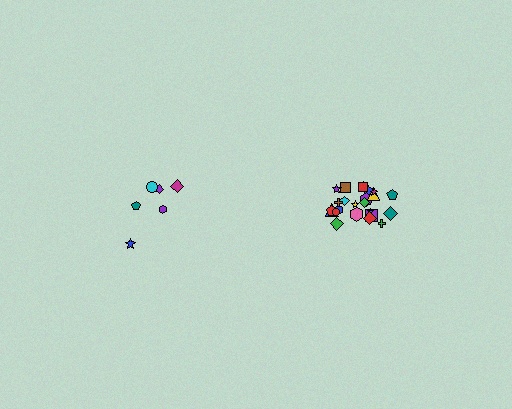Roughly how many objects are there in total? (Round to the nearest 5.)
Roughly 30 objects in total.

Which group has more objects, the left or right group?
The right group.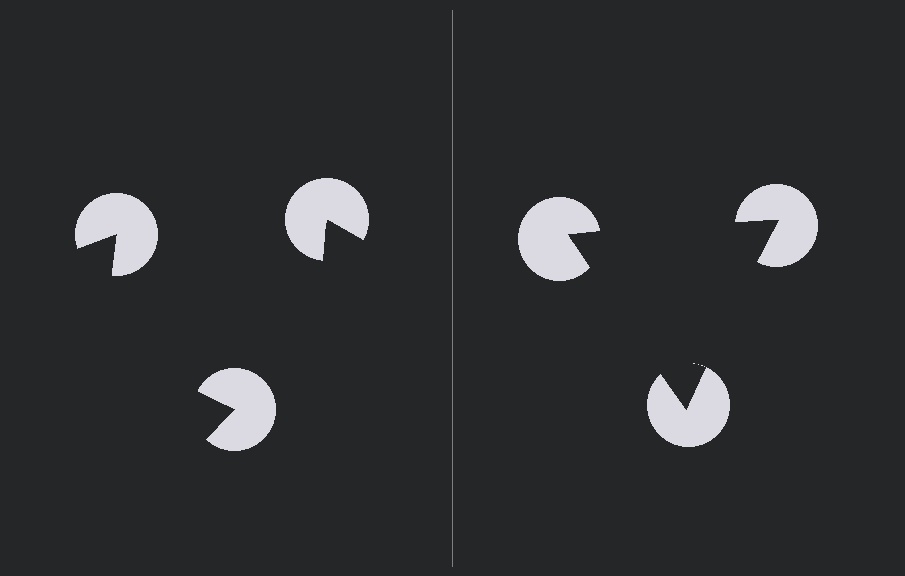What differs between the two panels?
The pac-man discs are positioned identically on both sides; only the wedge orientations differ. On the right they align to a triangle; on the left they are misaligned.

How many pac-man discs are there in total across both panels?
6 — 3 on each side.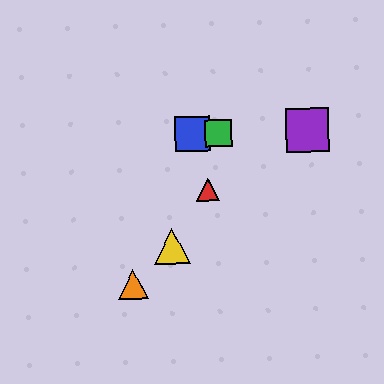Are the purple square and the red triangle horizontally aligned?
No, the purple square is at y≈130 and the red triangle is at y≈190.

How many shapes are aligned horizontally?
3 shapes (the blue square, the green square, the purple square) are aligned horizontally.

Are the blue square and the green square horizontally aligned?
Yes, both are at y≈134.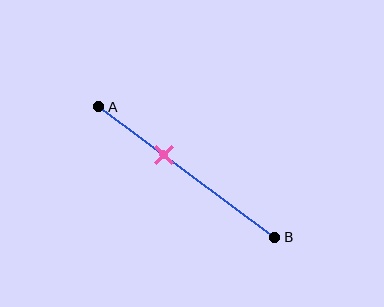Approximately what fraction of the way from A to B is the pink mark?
The pink mark is approximately 35% of the way from A to B.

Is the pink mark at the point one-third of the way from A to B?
No, the mark is at about 35% from A, not at the 33% one-third point.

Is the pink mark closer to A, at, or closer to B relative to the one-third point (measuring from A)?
The pink mark is closer to point B than the one-third point of segment AB.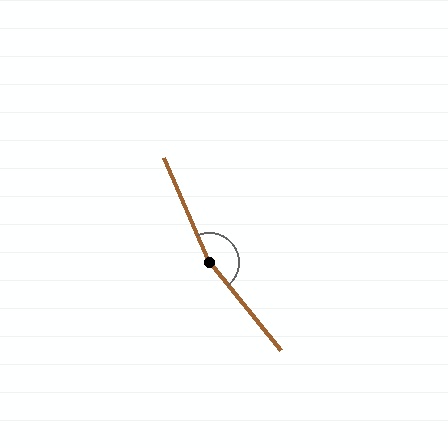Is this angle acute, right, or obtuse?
It is obtuse.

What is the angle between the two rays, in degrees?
Approximately 165 degrees.